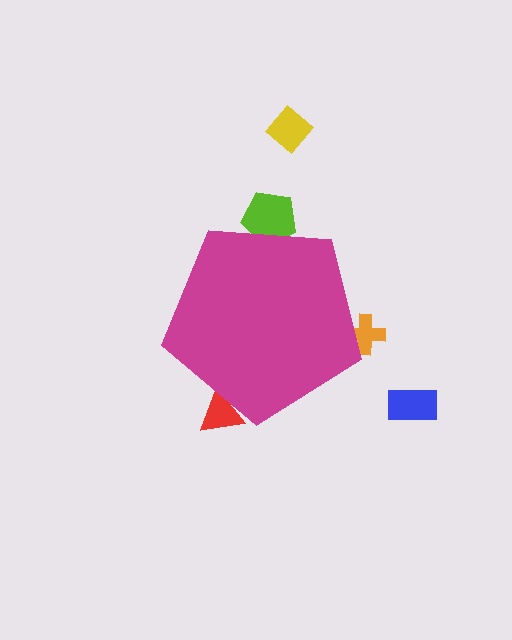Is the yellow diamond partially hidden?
No, the yellow diamond is fully visible.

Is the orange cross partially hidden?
Yes, the orange cross is partially hidden behind the magenta pentagon.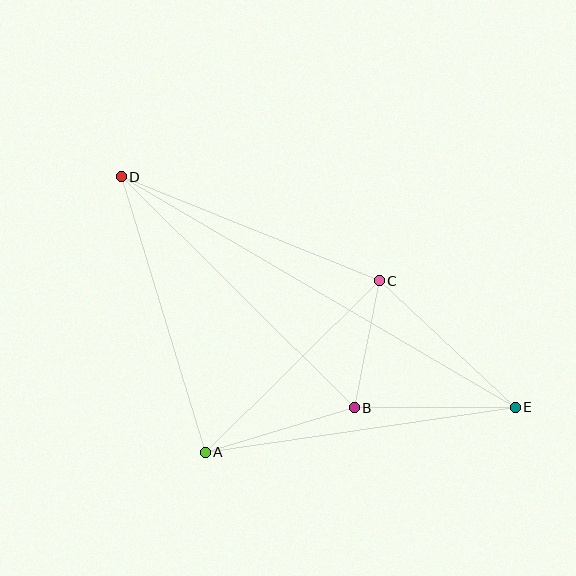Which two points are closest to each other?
Points B and C are closest to each other.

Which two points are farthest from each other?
Points D and E are farthest from each other.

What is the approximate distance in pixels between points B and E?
The distance between B and E is approximately 161 pixels.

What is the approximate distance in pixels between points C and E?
The distance between C and E is approximately 186 pixels.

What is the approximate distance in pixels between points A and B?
The distance between A and B is approximately 155 pixels.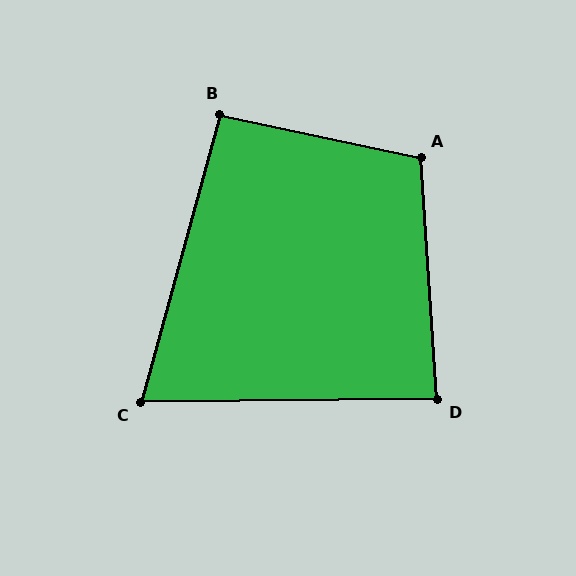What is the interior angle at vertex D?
Approximately 87 degrees (approximately right).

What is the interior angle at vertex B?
Approximately 93 degrees (approximately right).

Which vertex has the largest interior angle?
A, at approximately 106 degrees.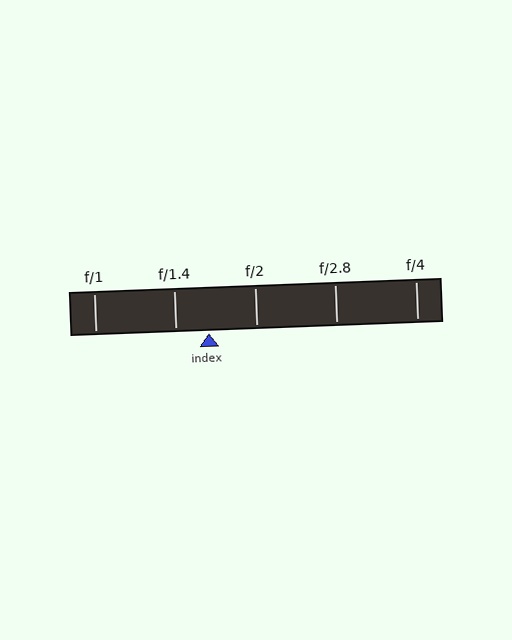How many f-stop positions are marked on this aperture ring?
There are 5 f-stop positions marked.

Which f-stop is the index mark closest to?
The index mark is closest to f/1.4.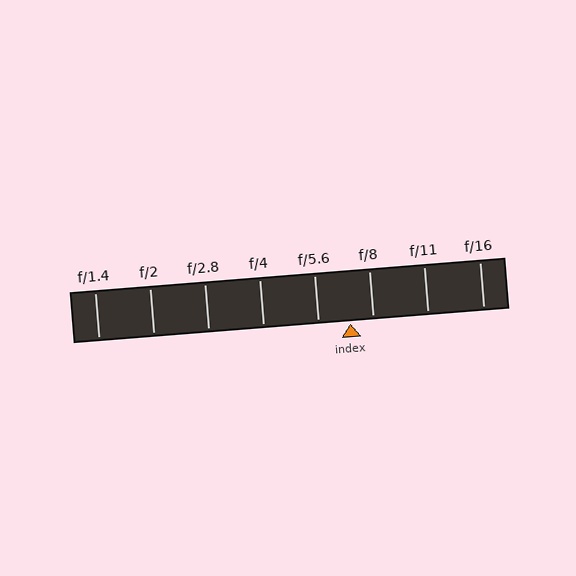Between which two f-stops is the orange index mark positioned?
The index mark is between f/5.6 and f/8.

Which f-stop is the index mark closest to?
The index mark is closest to f/8.